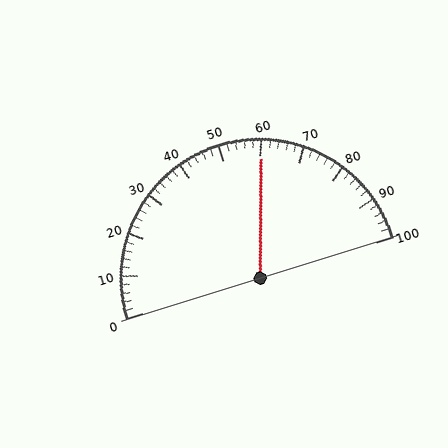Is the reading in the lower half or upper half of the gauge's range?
The reading is in the upper half of the range (0 to 100).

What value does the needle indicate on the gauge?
The needle indicates approximately 60.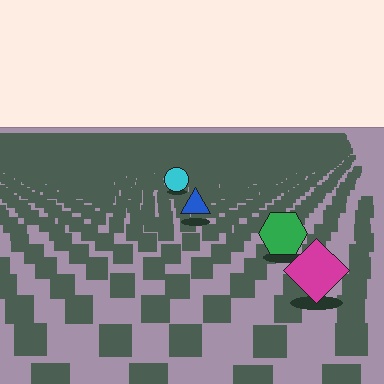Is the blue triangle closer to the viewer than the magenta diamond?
No. The magenta diamond is closer — you can tell from the texture gradient: the ground texture is coarser near it.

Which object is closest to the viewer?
The magenta diamond is closest. The texture marks near it are larger and more spread out.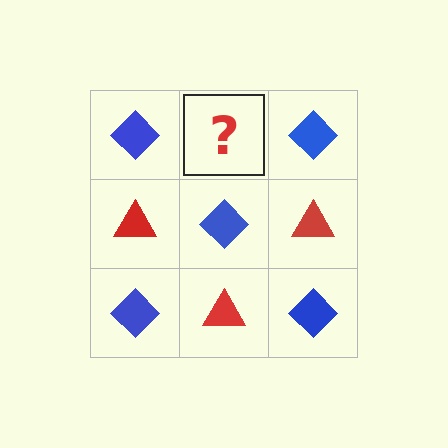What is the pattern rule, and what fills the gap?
The rule is that it alternates blue diamond and red triangle in a checkerboard pattern. The gap should be filled with a red triangle.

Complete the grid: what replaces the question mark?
The question mark should be replaced with a red triangle.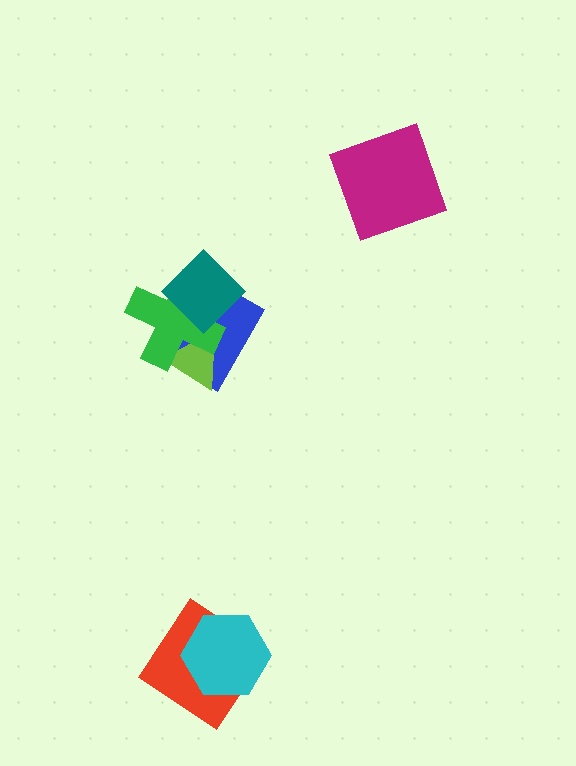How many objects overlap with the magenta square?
0 objects overlap with the magenta square.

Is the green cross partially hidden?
Yes, it is partially covered by another shape.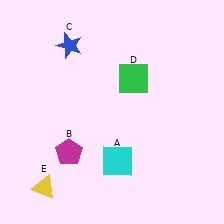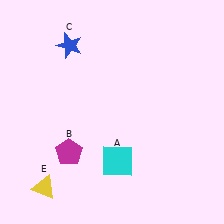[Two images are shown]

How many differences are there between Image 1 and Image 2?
There is 1 difference between the two images.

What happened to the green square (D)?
The green square (D) was removed in Image 2. It was in the top-right area of Image 1.